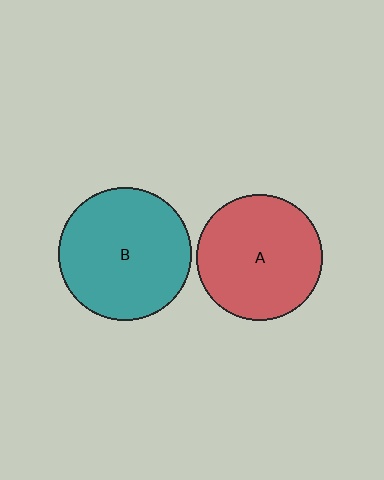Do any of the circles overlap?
No, none of the circles overlap.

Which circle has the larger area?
Circle B (teal).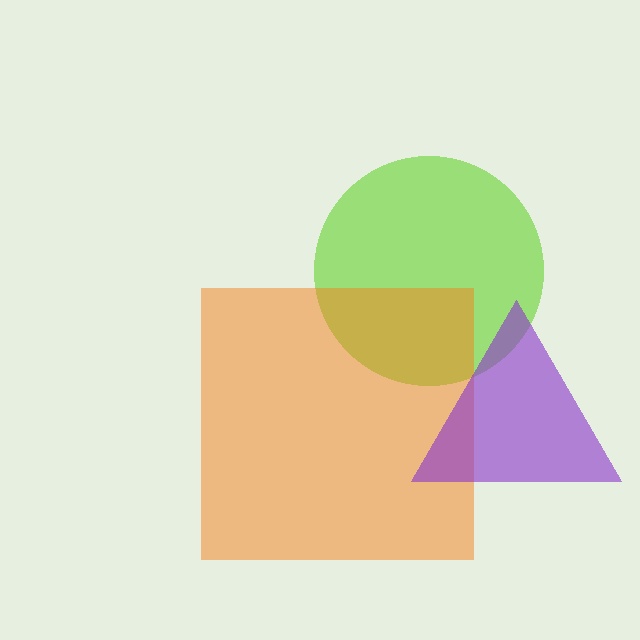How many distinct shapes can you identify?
There are 3 distinct shapes: a lime circle, an orange square, a purple triangle.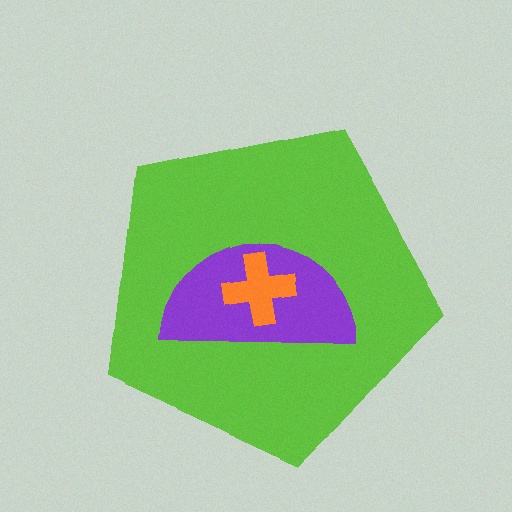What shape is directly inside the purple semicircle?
The orange cross.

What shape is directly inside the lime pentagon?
The purple semicircle.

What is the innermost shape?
The orange cross.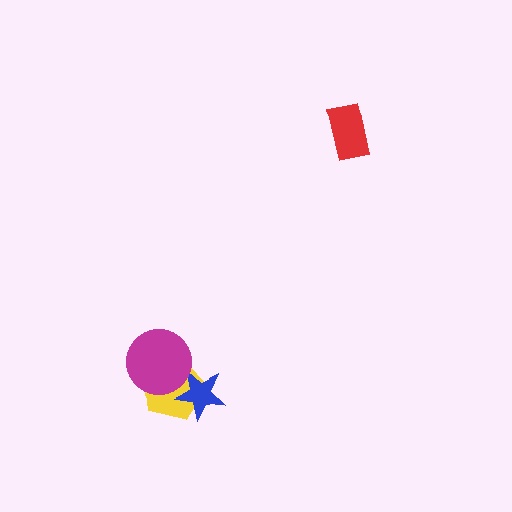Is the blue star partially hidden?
Yes, it is partially covered by another shape.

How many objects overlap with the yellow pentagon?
2 objects overlap with the yellow pentagon.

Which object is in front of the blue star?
The magenta circle is in front of the blue star.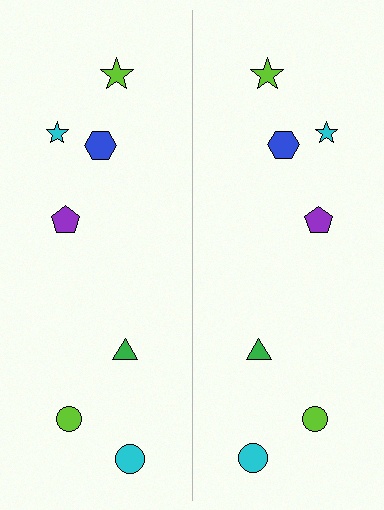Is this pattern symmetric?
Yes, this pattern has bilateral (reflection) symmetry.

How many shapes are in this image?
There are 14 shapes in this image.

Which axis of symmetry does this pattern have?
The pattern has a vertical axis of symmetry running through the center of the image.